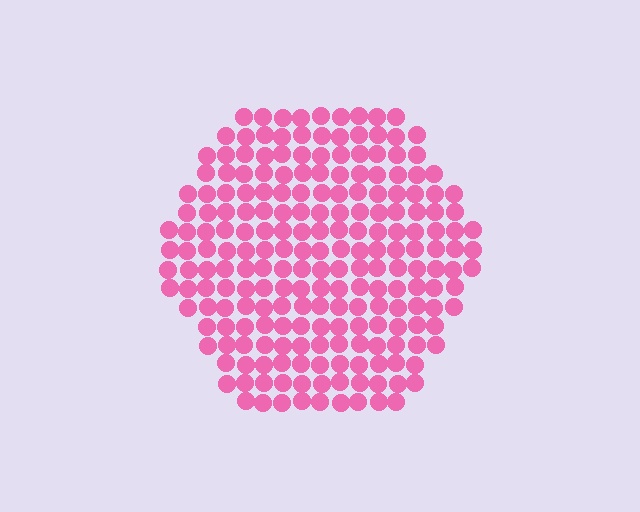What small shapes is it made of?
It is made of small circles.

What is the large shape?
The large shape is a hexagon.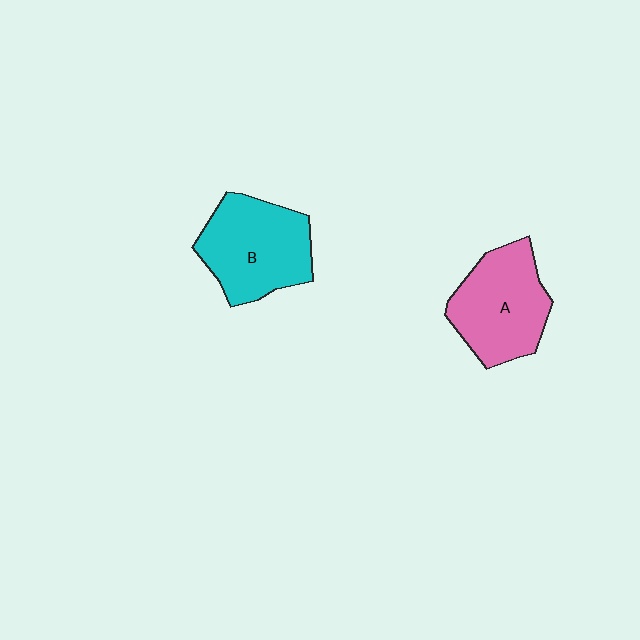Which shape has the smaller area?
Shape A (pink).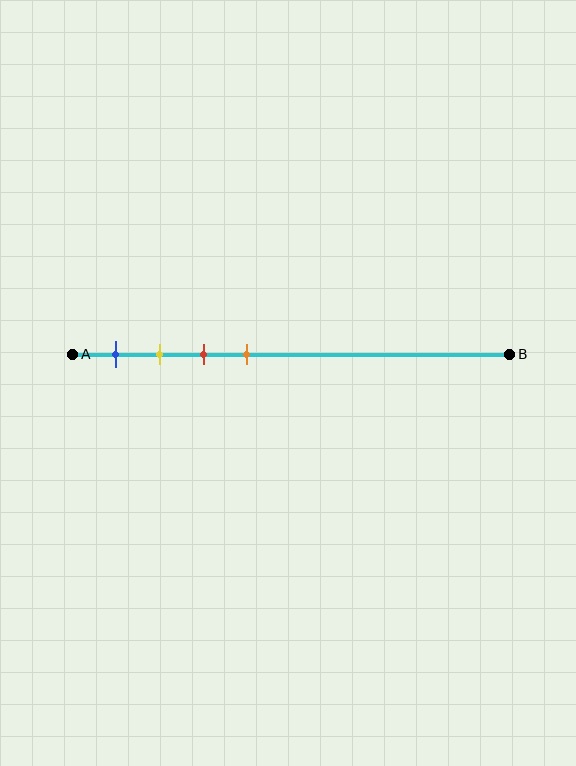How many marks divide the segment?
There are 4 marks dividing the segment.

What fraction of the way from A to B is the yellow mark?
The yellow mark is approximately 20% (0.2) of the way from A to B.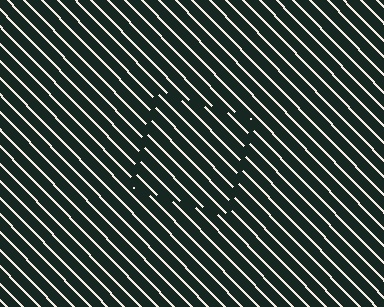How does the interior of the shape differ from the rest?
The interior of the shape contains the same grating, shifted by half a period — the contour is defined by the phase discontinuity where line-ends from the inner and outer gratings abut.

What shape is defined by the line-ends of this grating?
An illusory square. The interior of the shape contains the same grating, shifted by half a period — the contour is defined by the phase discontinuity where line-ends from the inner and outer gratings abut.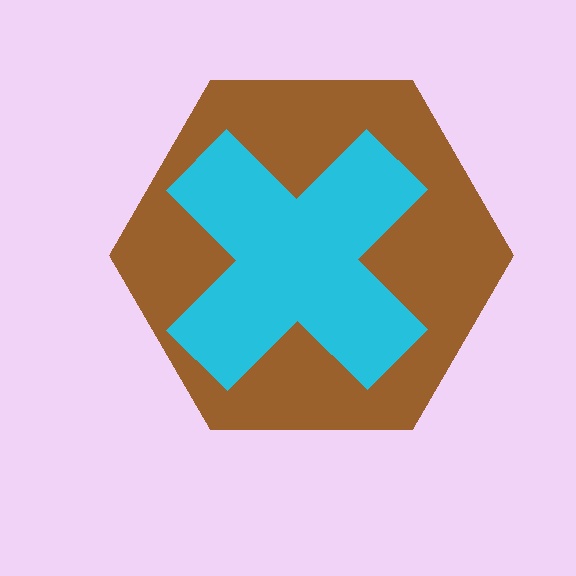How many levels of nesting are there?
2.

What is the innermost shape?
The cyan cross.